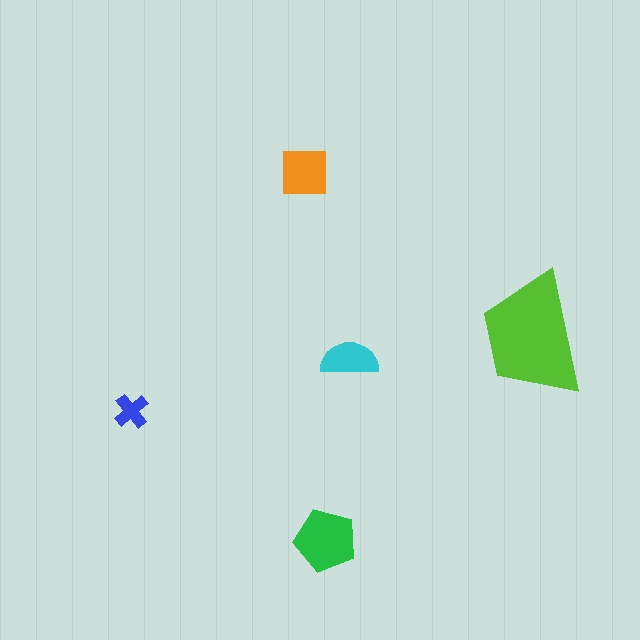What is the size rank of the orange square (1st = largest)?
3rd.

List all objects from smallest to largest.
The blue cross, the cyan semicircle, the orange square, the green pentagon, the lime trapezoid.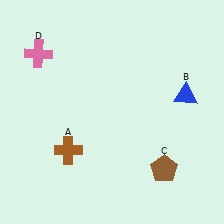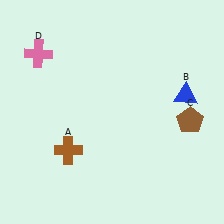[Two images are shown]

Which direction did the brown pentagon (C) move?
The brown pentagon (C) moved up.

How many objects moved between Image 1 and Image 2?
1 object moved between the two images.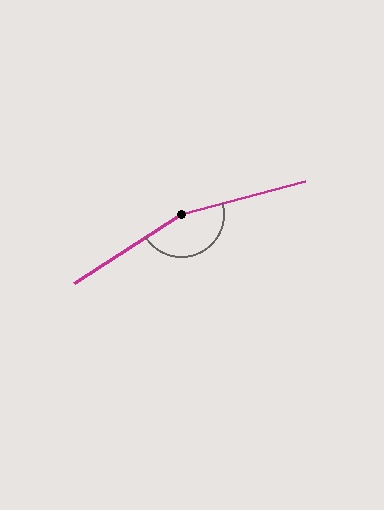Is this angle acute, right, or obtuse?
It is obtuse.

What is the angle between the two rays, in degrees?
Approximately 162 degrees.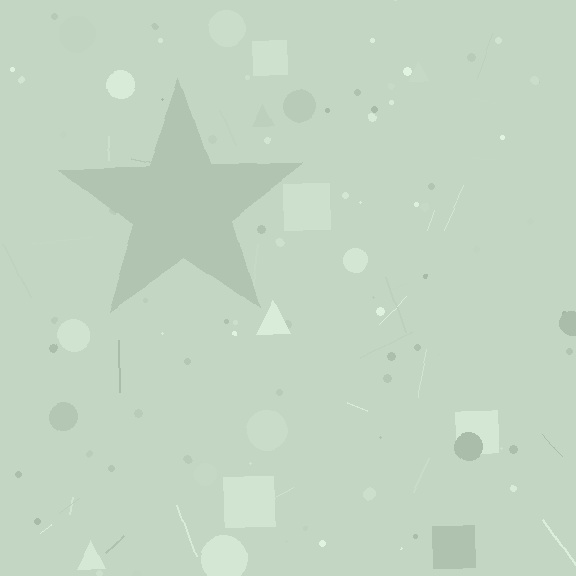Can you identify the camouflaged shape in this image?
The camouflaged shape is a star.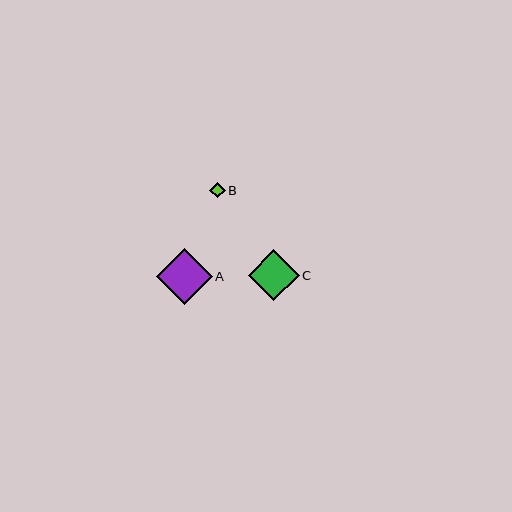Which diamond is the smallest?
Diamond B is the smallest with a size of approximately 16 pixels.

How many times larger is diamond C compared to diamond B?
Diamond C is approximately 3.2 times the size of diamond B.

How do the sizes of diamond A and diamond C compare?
Diamond A and diamond C are approximately the same size.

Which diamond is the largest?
Diamond A is the largest with a size of approximately 56 pixels.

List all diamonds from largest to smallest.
From largest to smallest: A, C, B.